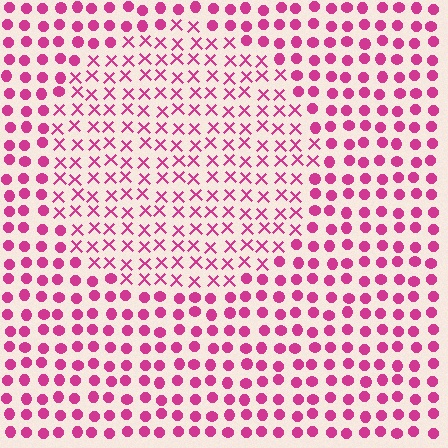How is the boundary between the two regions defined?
The boundary is defined by a change in element shape: X marks inside vs. circles outside. All elements share the same color and spacing.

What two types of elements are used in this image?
The image uses X marks inside the circle region and circles outside it.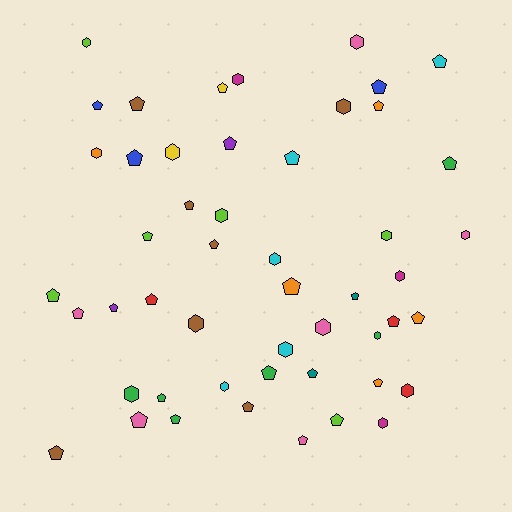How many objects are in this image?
There are 50 objects.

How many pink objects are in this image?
There are 6 pink objects.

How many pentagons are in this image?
There are 31 pentagons.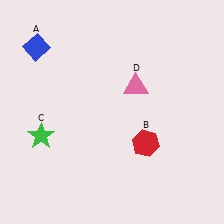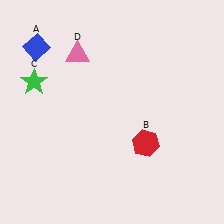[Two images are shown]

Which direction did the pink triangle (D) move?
The pink triangle (D) moved left.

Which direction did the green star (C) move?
The green star (C) moved up.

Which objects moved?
The objects that moved are: the green star (C), the pink triangle (D).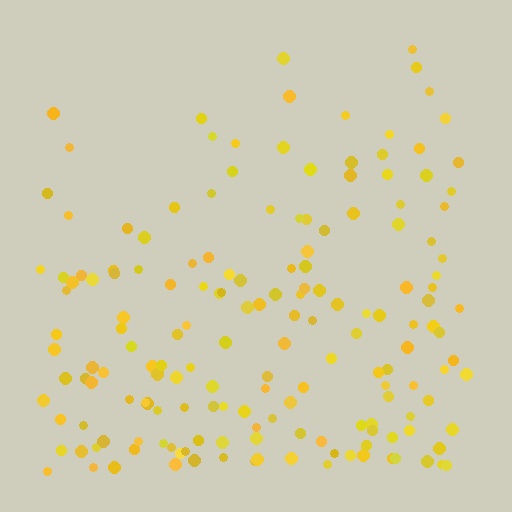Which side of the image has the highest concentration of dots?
The bottom.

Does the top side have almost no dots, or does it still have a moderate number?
Still a moderate number, just noticeably fewer than the bottom.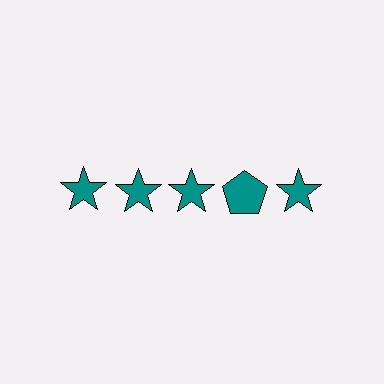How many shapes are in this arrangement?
There are 5 shapes arranged in a grid pattern.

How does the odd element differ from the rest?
It has a different shape: pentagon instead of star.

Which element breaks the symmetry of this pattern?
The teal pentagon in the top row, second from right column breaks the symmetry. All other shapes are teal stars.